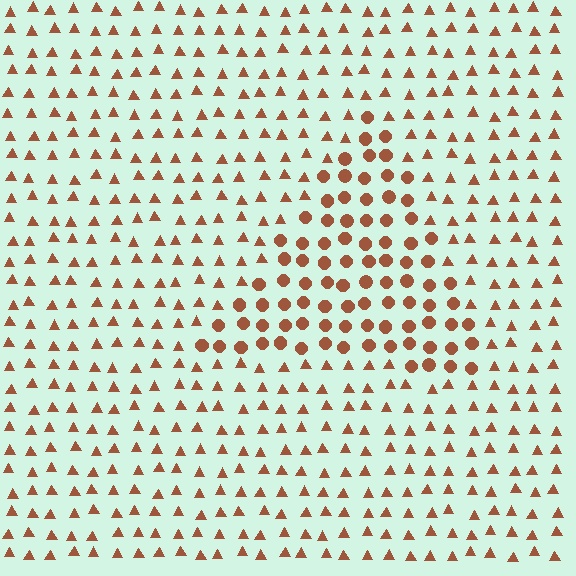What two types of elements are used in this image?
The image uses circles inside the triangle region and triangles outside it.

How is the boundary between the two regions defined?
The boundary is defined by a change in element shape: circles inside vs. triangles outside. All elements share the same color and spacing.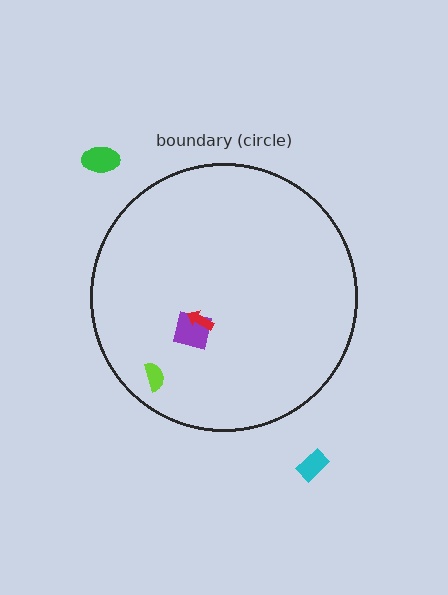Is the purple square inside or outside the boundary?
Inside.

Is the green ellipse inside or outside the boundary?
Outside.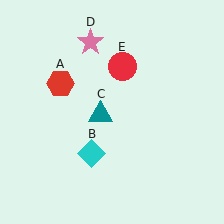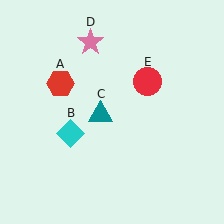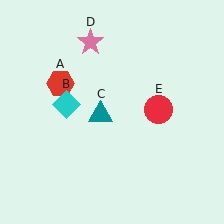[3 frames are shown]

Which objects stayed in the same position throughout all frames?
Red hexagon (object A) and teal triangle (object C) and pink star (object D) remained stationary.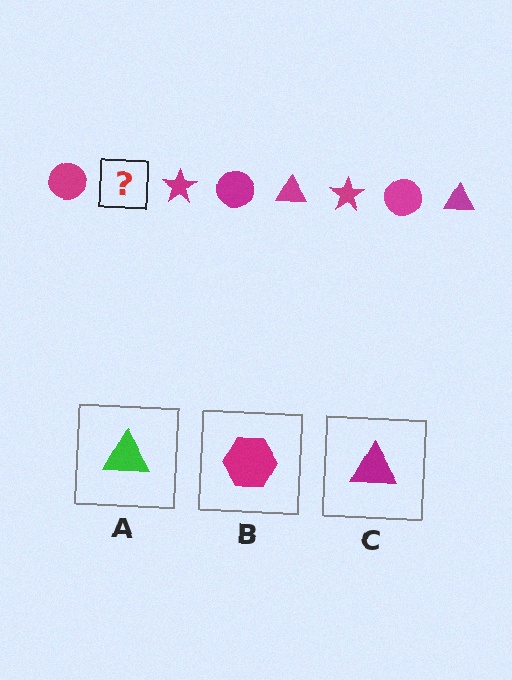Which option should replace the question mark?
Option C.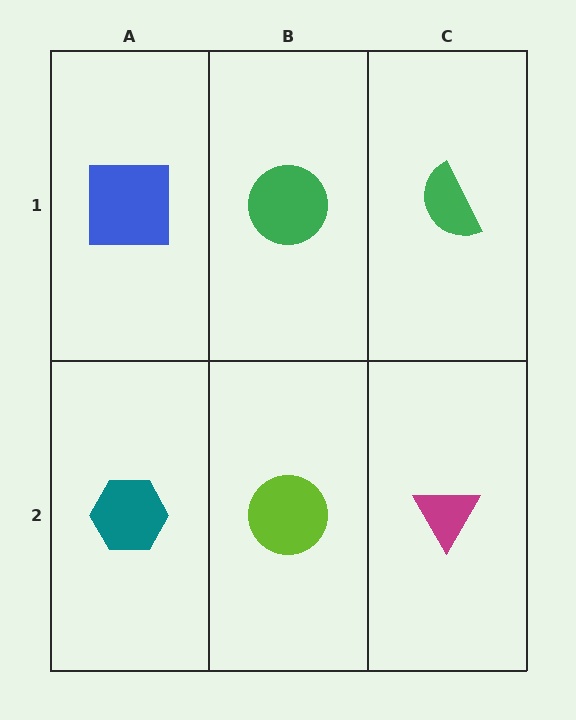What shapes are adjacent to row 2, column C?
A green semicircle (row 1, column C), a lime circle (row 2, column B).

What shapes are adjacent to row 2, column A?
A blue square (row 1, column A), a lime circle (row 2, column B).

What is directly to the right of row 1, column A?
A green circle.